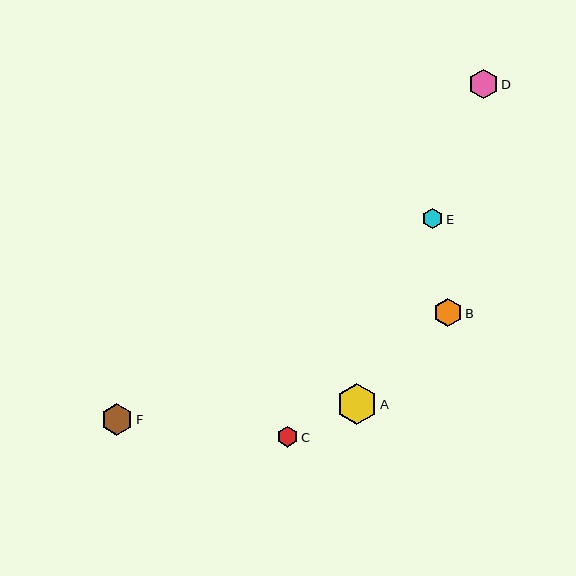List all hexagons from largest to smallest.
From largest to smallest: A, F, D, B, C, E.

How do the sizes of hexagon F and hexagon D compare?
Hexagon F and hexagon D are approximately the same size.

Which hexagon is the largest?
Hexagon A is the largest with a size of approximately 40 pixels.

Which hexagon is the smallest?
Hexagon E is the smallest with a size of approximately 21 pixels.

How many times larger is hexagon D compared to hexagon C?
Hexagon D is approximately 1.4 times the size of hexagon C.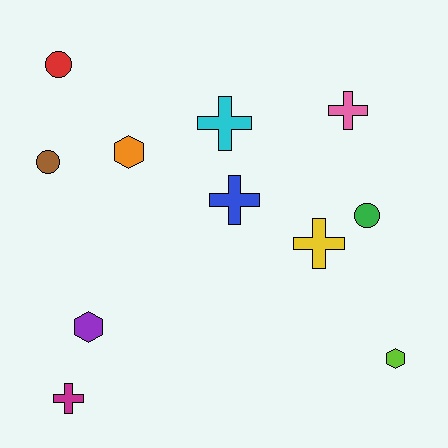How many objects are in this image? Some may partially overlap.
There are 11 objects.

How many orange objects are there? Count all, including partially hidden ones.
There is 1 orange object.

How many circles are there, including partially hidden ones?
There are 3 circles.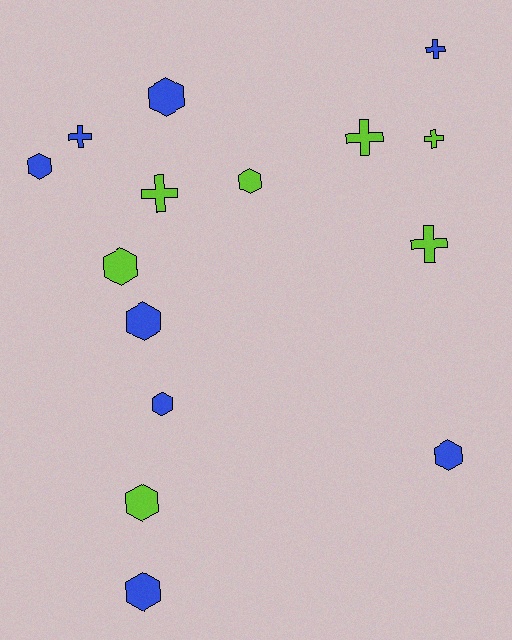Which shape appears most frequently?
Hexagon, with 9 objects.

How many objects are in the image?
There are 15 objects.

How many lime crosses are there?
There are 4 lime crosses.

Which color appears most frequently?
Blue, with 8 objects.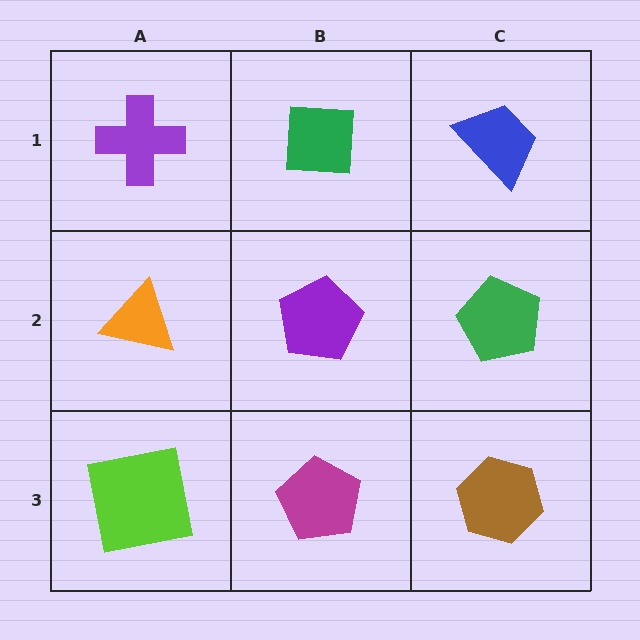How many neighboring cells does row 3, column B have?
3.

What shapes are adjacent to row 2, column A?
A purple cross (row 1, column A), a lime square (row 3, column A), a purple pentagon (row 2, column B).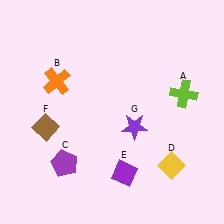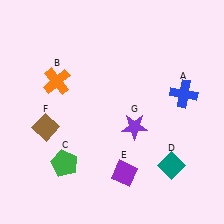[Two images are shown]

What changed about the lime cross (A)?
In Image 1, A is lime. In Image 2, it changed to blue.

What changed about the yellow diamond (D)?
In Image 1, D is yellow. In Image 2, it changed to teal.